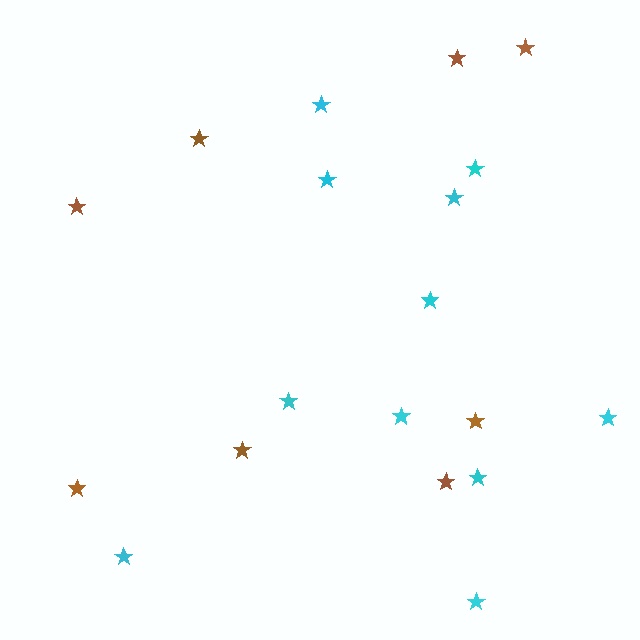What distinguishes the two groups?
There are 2 groups: one group of brown stars (8) and one group of cyan stars (11).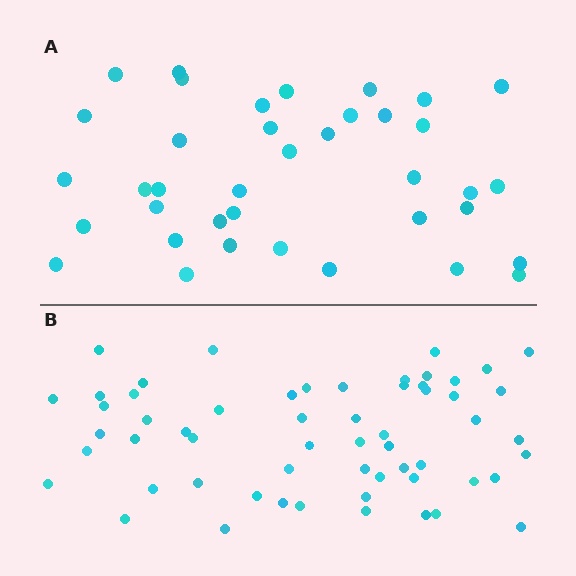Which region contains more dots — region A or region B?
Region B (the bottom region) has more dots.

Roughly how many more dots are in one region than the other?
Region B has approximately 20 more dots than region A.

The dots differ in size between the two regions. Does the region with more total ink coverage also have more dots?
No. Region A has more total ink coverage because its dots are larger, but region B actually contains more individual dots. Total area can be misleading — the number of items is what matters here.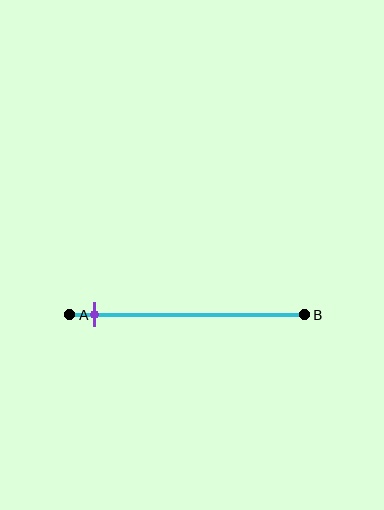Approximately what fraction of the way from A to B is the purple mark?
The purple mark is approximately 10% of the way from A to B.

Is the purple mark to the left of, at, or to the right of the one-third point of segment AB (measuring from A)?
The purple mark is to the left of the one-third point of segment AB.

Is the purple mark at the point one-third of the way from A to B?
No, the mark is at about 10% from A, not at the 33% one-third point.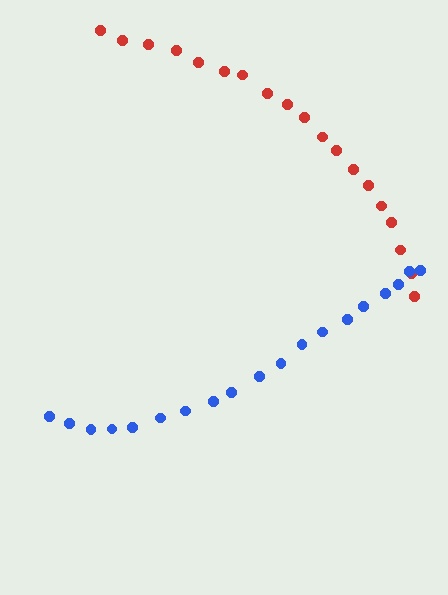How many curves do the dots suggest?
There are 2 distinct paths.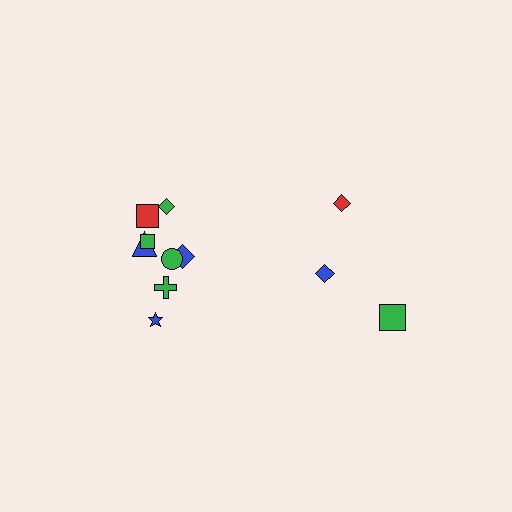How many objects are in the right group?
There are 3 objects.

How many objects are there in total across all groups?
There are 11 objects.